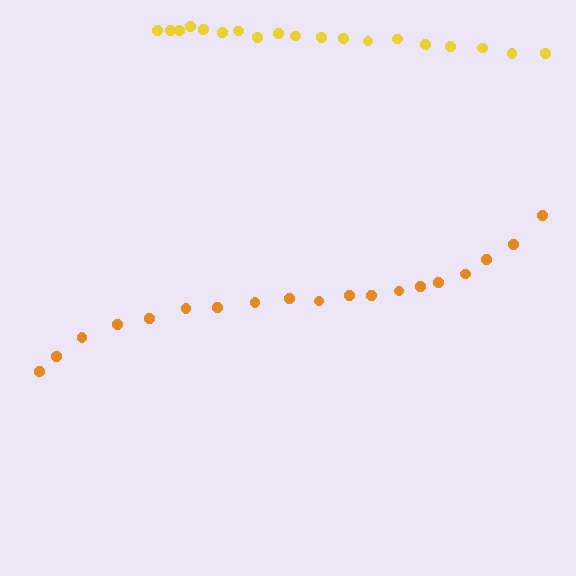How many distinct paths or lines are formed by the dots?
There are 2 distinct paths.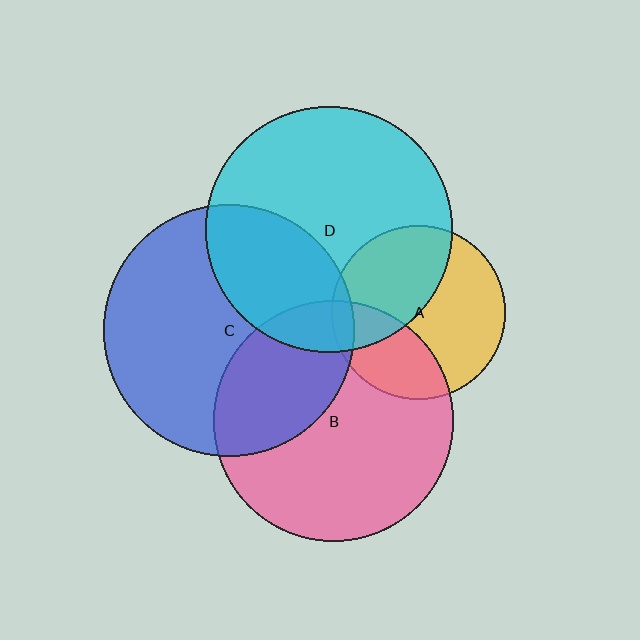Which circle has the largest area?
Circle C (blue).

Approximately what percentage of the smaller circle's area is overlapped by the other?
Approximately 45%.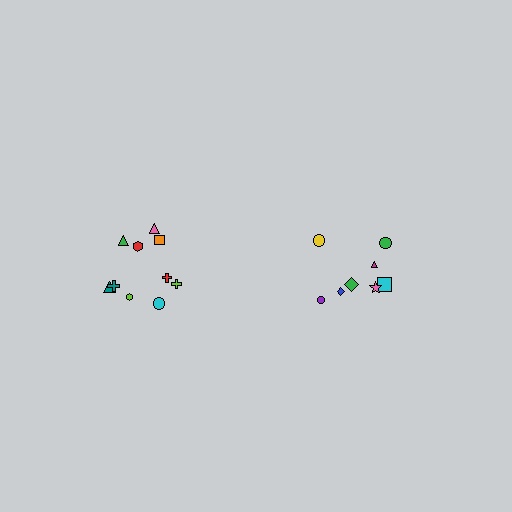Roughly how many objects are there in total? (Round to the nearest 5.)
Roughly 20 objects in total.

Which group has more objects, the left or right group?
The left group.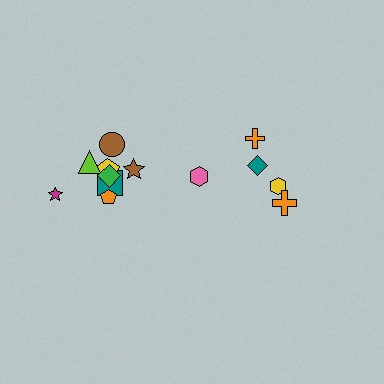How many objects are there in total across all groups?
There are 13 objects.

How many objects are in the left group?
There are 8 objects.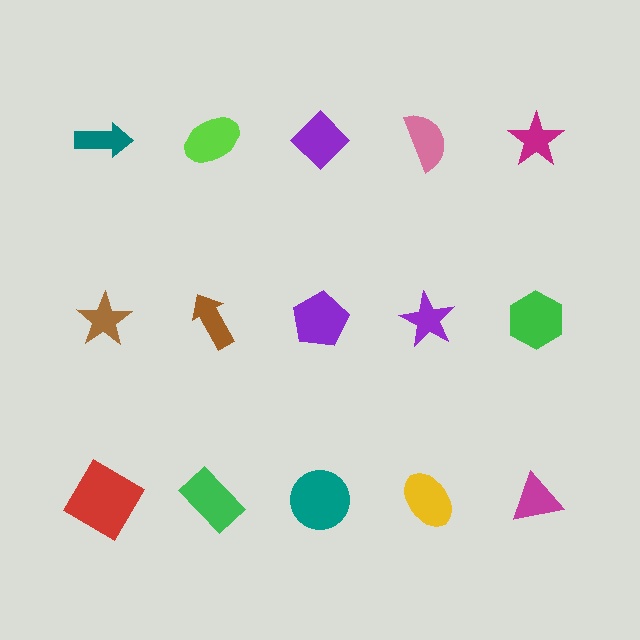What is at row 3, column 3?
A teal circle.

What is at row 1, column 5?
A magenta star.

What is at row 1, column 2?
A lime ellipse.